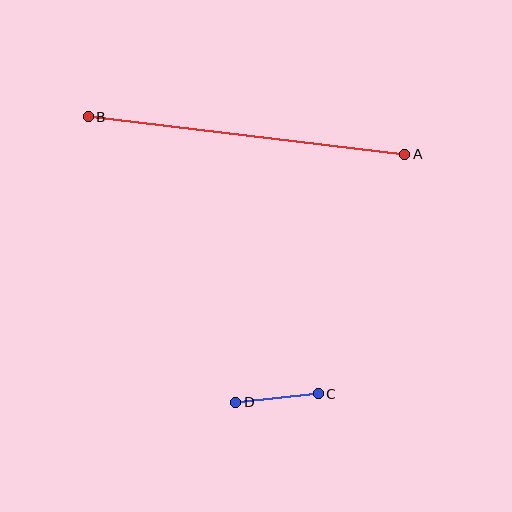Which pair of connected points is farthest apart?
Points A and B are farthest apart.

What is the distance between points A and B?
The distance is approximately 319 pixels.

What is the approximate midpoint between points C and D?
The midpoint is at approximately (277, 398) pixels.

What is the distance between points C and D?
The distance is approximately 83 pixels.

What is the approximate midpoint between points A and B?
The midpoint is at approximately (246, 136) pixels.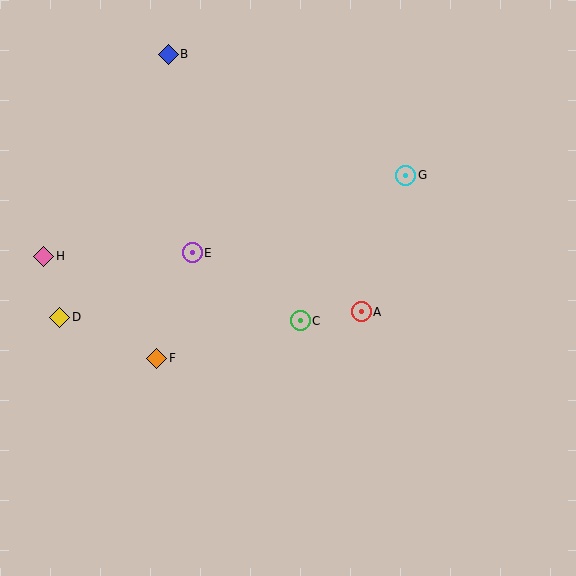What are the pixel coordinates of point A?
Point A is at (361, 312).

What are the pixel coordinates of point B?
Point B is at (168, 54).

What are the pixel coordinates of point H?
Point H is at (44, 256).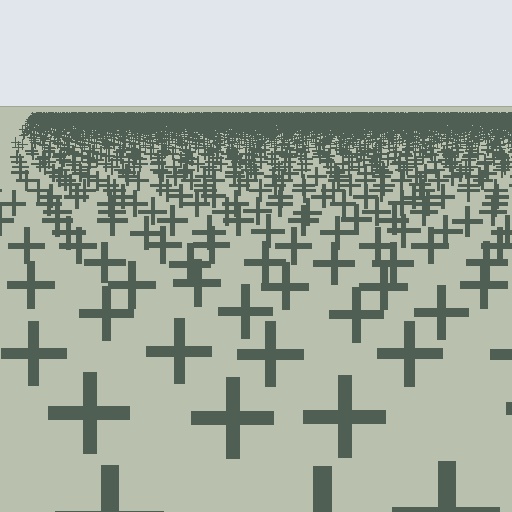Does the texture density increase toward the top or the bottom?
Density increases toward the top.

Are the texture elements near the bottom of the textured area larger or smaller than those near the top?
Larger. Near the bottom, elements are closer to the viewer and appear at a bigger on-screen size.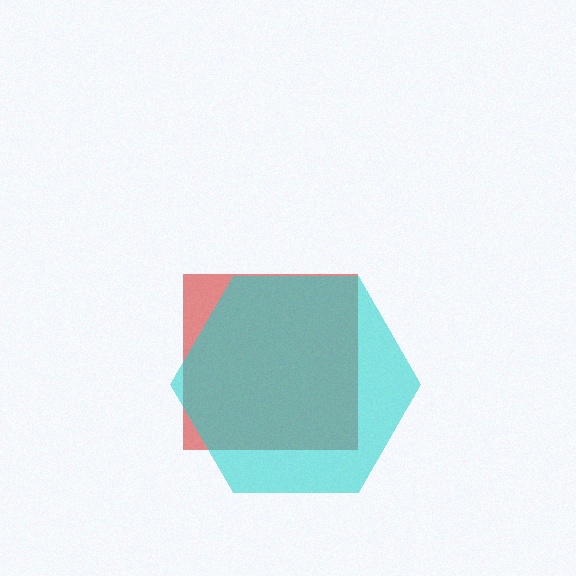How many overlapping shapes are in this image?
There are 2 overlapping shapes in the image.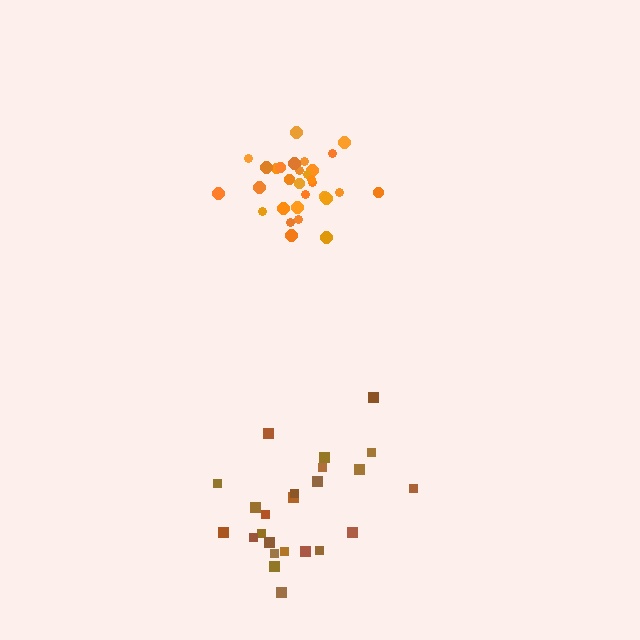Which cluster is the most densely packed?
Orange.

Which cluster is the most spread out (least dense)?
Brown.